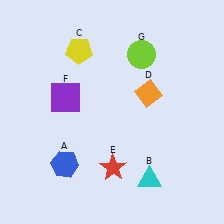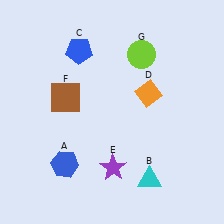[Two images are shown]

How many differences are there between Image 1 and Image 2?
There are 3 differences between the two images.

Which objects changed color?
C changed from yellow to blue. E changed from red to purple. F changed from purple to brown.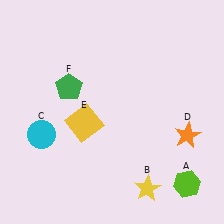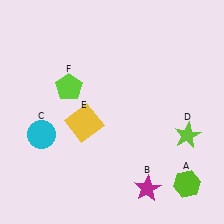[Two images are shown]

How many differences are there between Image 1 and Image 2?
There are 3 differences between the two images.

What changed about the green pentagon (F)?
In Image 1, F is green. In Image 2, it changed to lime.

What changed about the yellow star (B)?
In Image 1, B is yellow. In Image 2, it changed to magenta.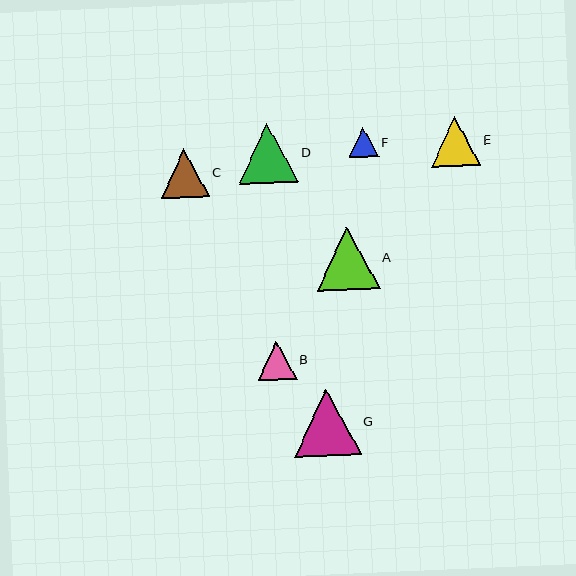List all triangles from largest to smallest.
From largest to smallest: G, A, D, E, C, B, F.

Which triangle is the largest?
Triangle G is the largest with a size of approximately 66 pixels.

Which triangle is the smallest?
Triangle F is the smallest with a size of approximately 30 pixels.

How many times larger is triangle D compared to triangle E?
Triangle D is approximately 1.2 times the size of triangle E.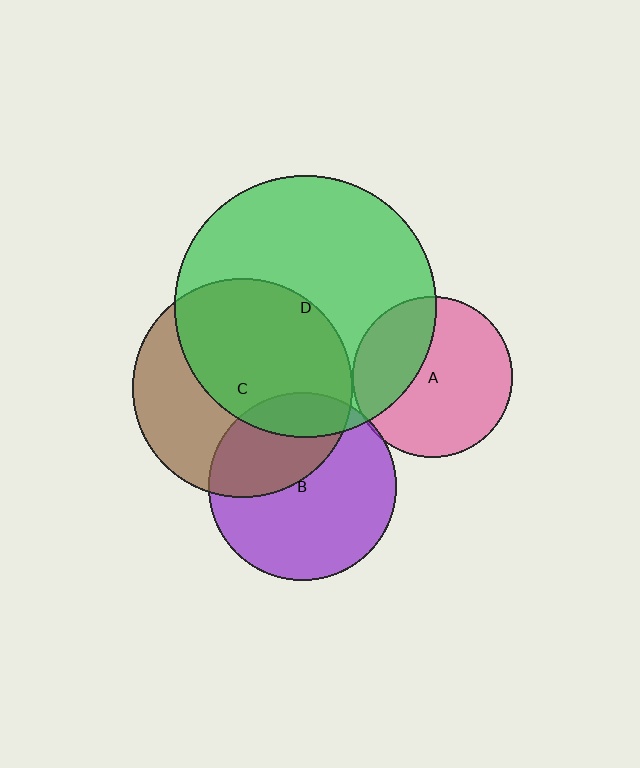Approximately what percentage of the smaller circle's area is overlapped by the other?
Approximately 55%.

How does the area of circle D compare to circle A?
Approximately 2.6 times.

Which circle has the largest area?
Circle D (green).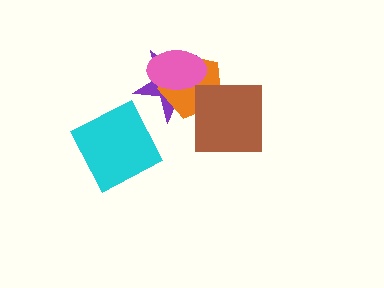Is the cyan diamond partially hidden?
No, no other shape covers it.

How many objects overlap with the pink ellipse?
2 objects overlap with the pink ellipse.